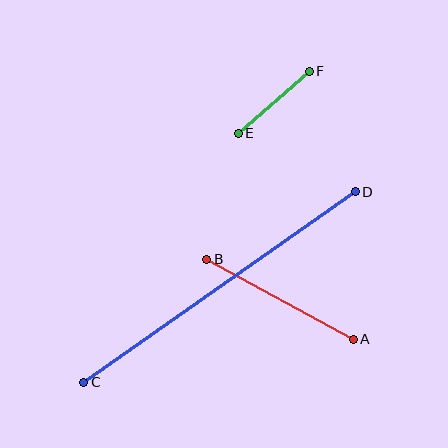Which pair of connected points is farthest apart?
Points C and D are farthest apart.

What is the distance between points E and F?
The distance is approximately 94 pixels.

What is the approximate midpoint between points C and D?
The midpoint is at approximately (219, 287) pixels.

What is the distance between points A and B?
The distance is approximately 167 pixels.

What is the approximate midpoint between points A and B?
The midpoint is at approximately (280, 299) pixels.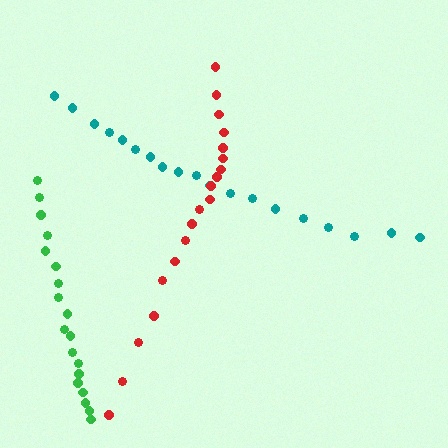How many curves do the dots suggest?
There are 3 distinct paths.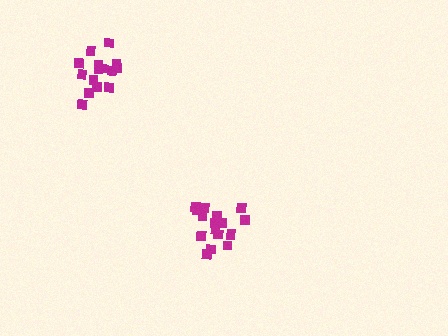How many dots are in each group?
Group 1: 15 dots, Group 2: 17 dots (32 total).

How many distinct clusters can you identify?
There are 2 distinct clusters.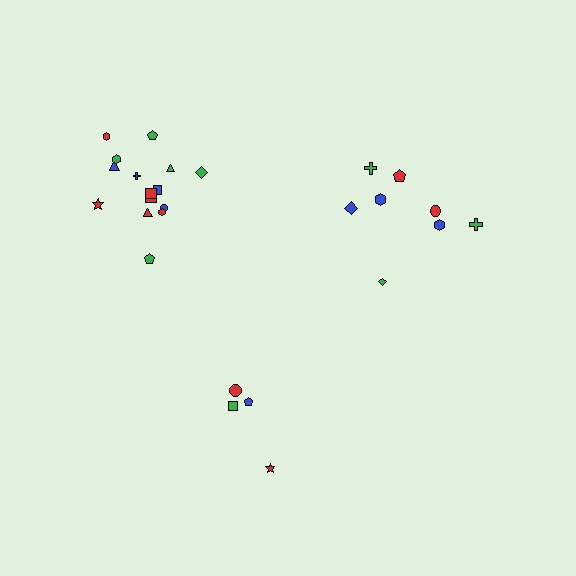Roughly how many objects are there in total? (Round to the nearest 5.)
Roughly 25 objects in total.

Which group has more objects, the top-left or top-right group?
The top-left group.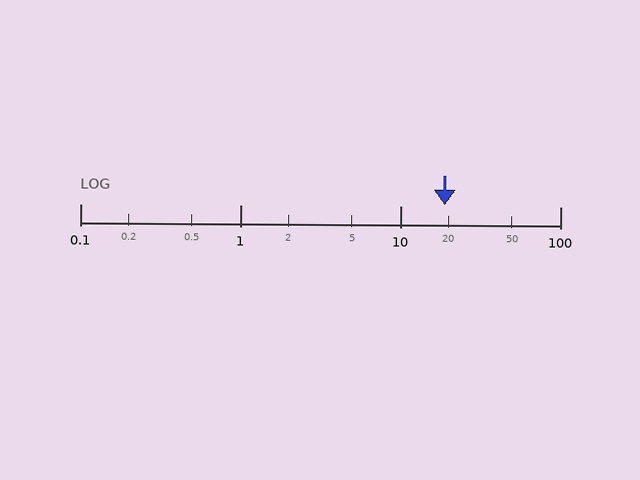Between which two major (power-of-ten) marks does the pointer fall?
The pointer is between 10 and 100.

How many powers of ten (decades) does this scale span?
The scale spans 3 decades, from 0.1 to 100.